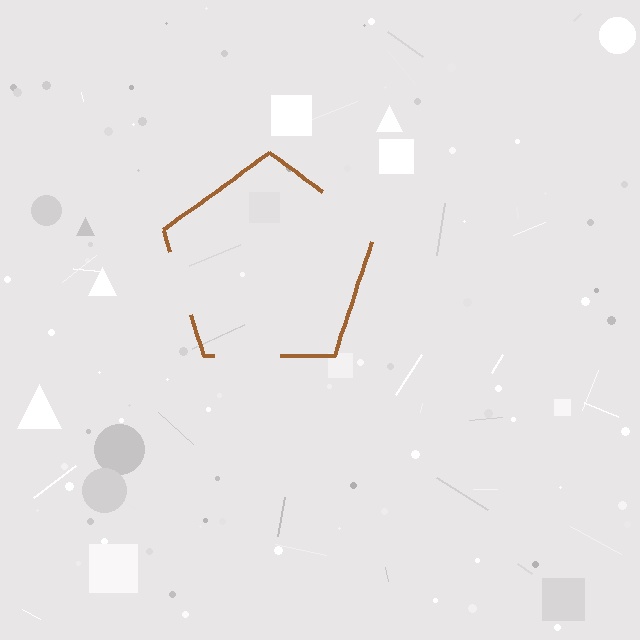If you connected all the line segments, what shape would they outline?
They would outline a pentagon.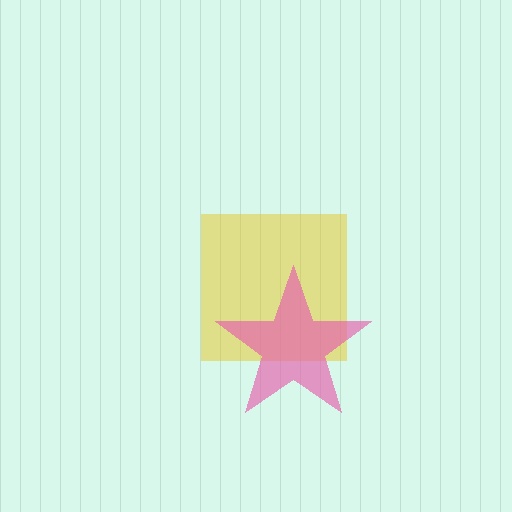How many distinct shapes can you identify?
There are 2 distinct shapes: a yellow square, a pink star.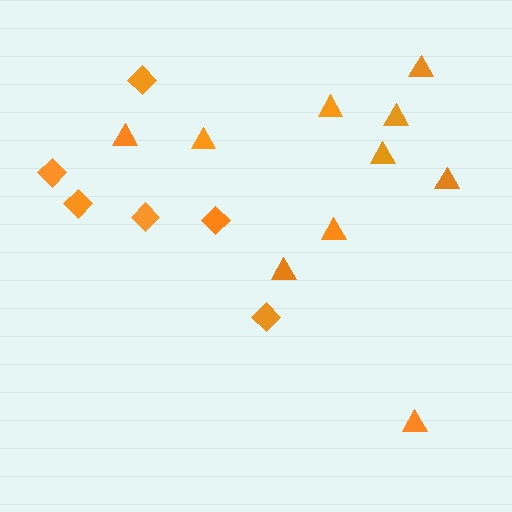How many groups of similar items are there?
There are 2 groups: one group of diamonds (6) and one group of triangles (10).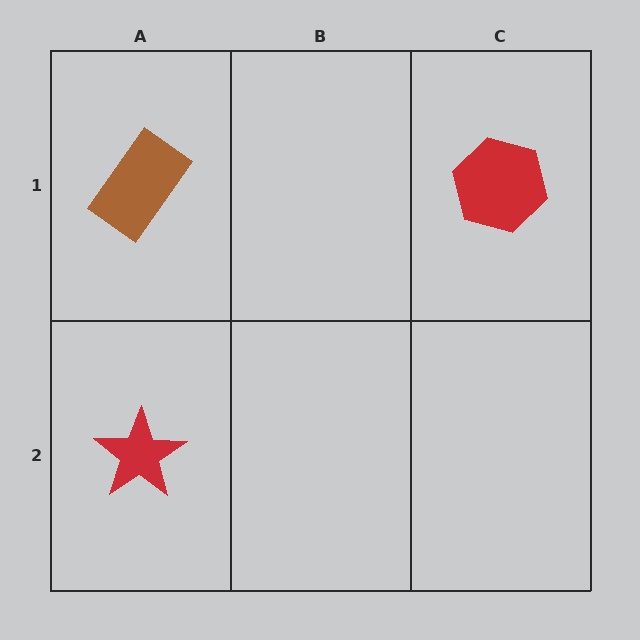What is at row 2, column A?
A red star.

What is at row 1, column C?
A red hexagon.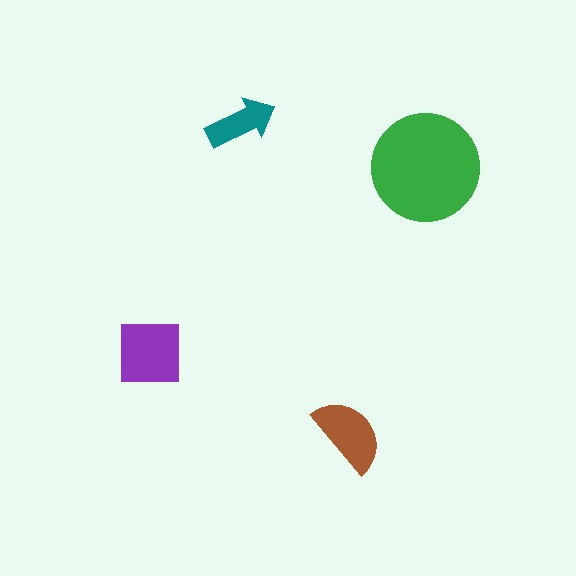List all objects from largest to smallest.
The green circle, the purple square, the brown semicircle, the teal arrow.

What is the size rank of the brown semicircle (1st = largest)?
3rd.